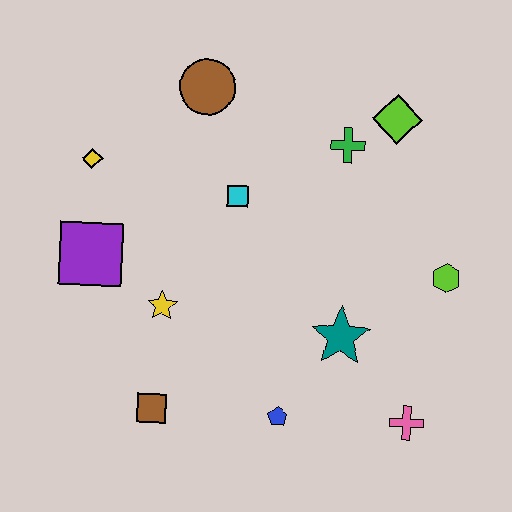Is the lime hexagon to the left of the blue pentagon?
No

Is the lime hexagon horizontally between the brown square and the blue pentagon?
No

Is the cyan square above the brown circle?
No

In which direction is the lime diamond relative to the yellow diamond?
The lime diamond is to the right of the yellow diamond.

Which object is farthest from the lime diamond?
The brown square is farthest from the lime diamond.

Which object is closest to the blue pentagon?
The teal star is closest to the blue pentagon.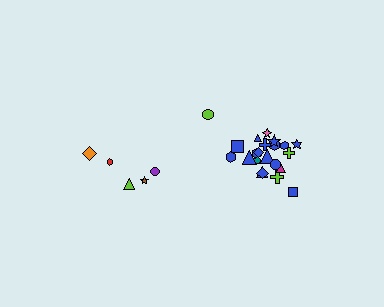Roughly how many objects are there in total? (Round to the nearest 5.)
Roughly 25 objects in total.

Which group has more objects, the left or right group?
The right group.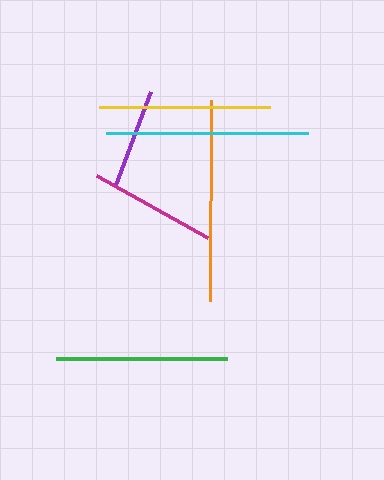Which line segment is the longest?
The cyan line is the longest at approximately 202 pixels.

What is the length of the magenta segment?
The magenta segment is approximately 127 pixels long.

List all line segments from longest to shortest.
From longest to shortest: cyan, orange, yellow, green, magenta, purple.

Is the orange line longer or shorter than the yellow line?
The orange line is longer than the yellow line.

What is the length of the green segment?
The green segment is approximately 171 pixels long.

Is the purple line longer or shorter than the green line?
The green line is longer than the purple line.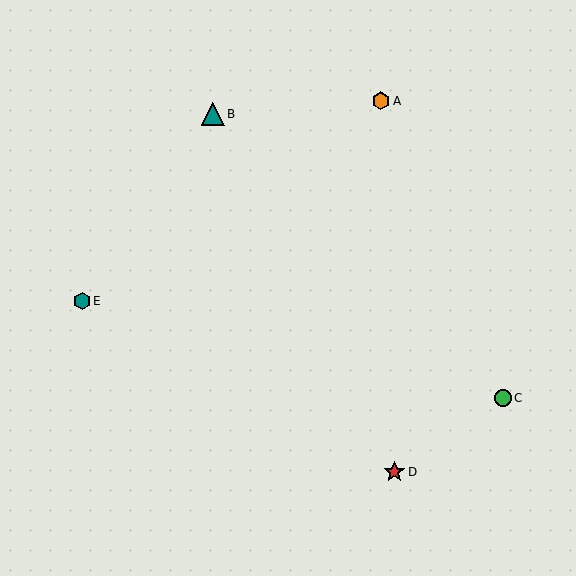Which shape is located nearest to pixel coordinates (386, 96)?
The orange hexagon (labeled A) at (381, 101) is nearest to that location.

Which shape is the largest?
The teal triangle (labeled B) is the largest.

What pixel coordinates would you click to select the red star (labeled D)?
Click at (394, 472) to select the red star D.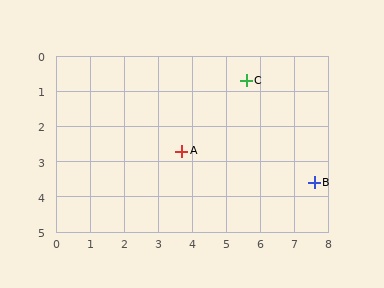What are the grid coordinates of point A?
Point A is at approximately (3.7, 2.7).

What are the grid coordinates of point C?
Point C is at approximately (5.6, 0.7).